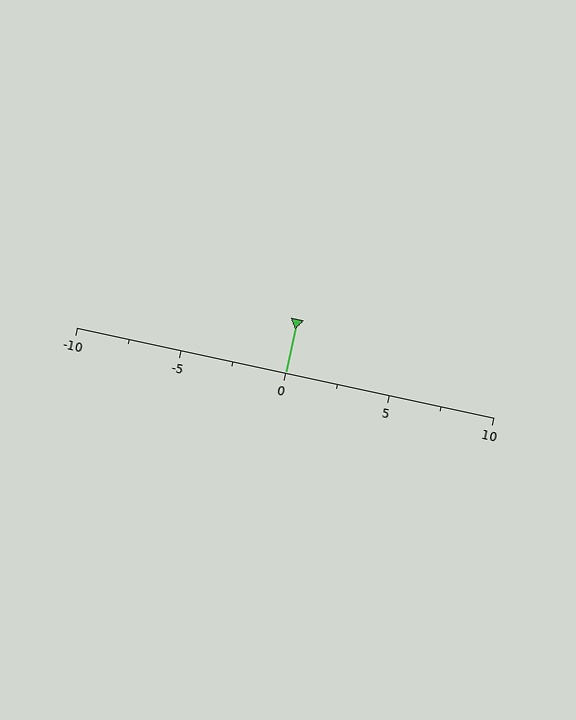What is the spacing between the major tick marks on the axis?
The major ticks are spaced 5 apart.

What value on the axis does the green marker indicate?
The marker indicates approximately 0.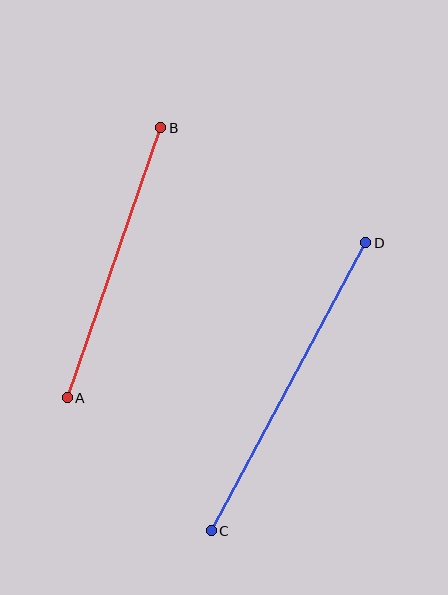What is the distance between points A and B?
The distance is approximately 286 pixels.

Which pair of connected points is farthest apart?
Points C and D are farthest apart.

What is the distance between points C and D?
The distance is approximately 327 pixels.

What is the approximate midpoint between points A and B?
The midpoint is at approximately (114, 263) pixels.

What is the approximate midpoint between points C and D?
The midpoint is at approximately (289, 387) pixels.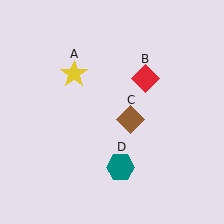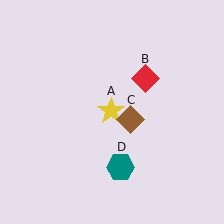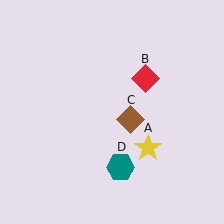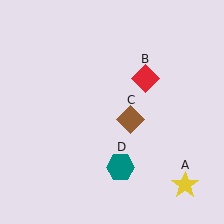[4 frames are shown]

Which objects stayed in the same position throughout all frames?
Red diamond (object B) and brown diamond (object C) and teal hexagon (object D) remained stationary.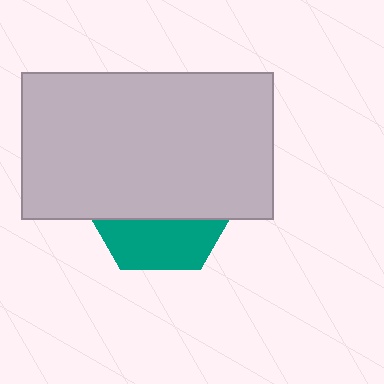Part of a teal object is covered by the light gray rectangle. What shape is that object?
It is a hexagon.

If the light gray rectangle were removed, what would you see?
You would see the complete teal hexagon.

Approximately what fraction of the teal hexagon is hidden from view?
Roughly 67% of the teal hexagon is hidden behind the light gray rectangle.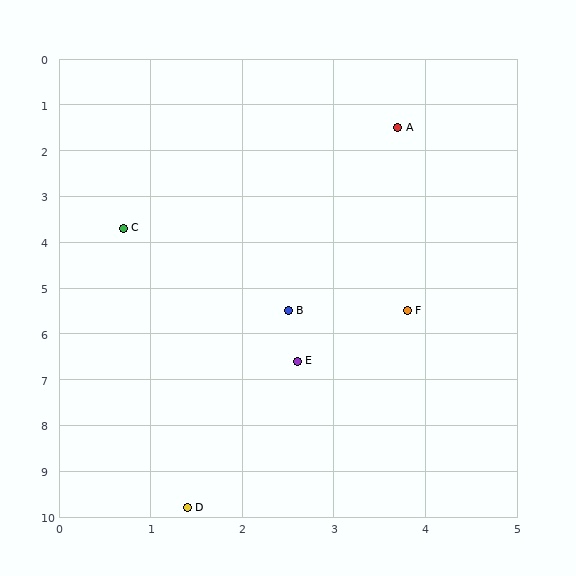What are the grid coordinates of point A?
Point A is at approximately (3.7, 1.5).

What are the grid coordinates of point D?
Point D is at approximately (1.4, 9.8).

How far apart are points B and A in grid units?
Points B and A are about 4.2 grid units apart.